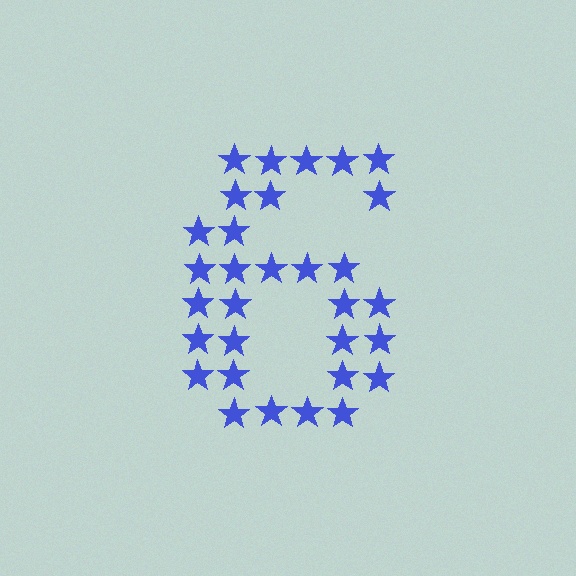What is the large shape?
The large shape is the digit 6.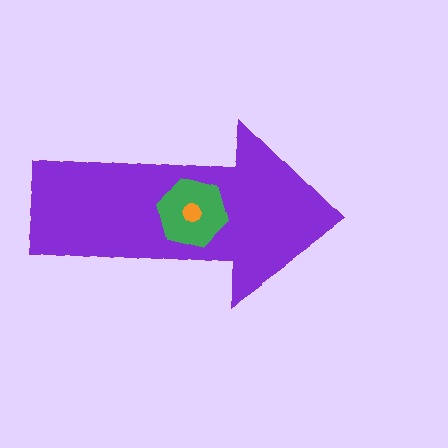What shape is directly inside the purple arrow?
The green hexagon.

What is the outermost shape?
The purple arrow.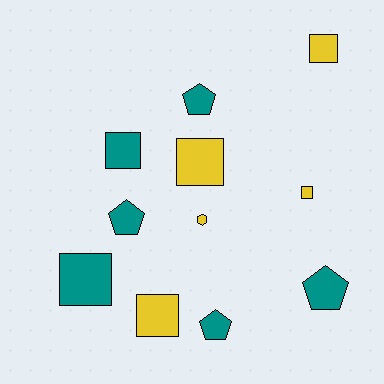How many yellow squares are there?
There are 4 yellow squares.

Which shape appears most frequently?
Square, with 6 objects.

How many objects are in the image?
There are 11 objects.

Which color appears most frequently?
Teal, with 6 objects.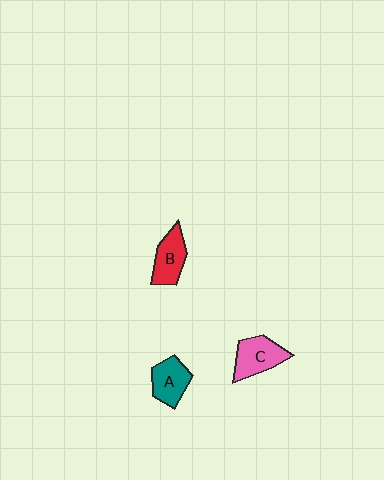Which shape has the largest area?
Shape C (pink).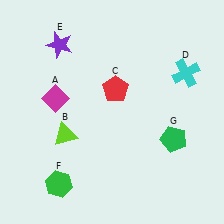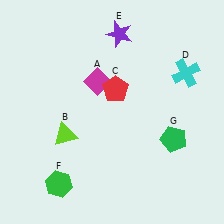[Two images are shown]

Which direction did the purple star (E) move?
The purple star (E) moved right.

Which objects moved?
The objects that moved are: the magenta diamond (A), the purple star (E).